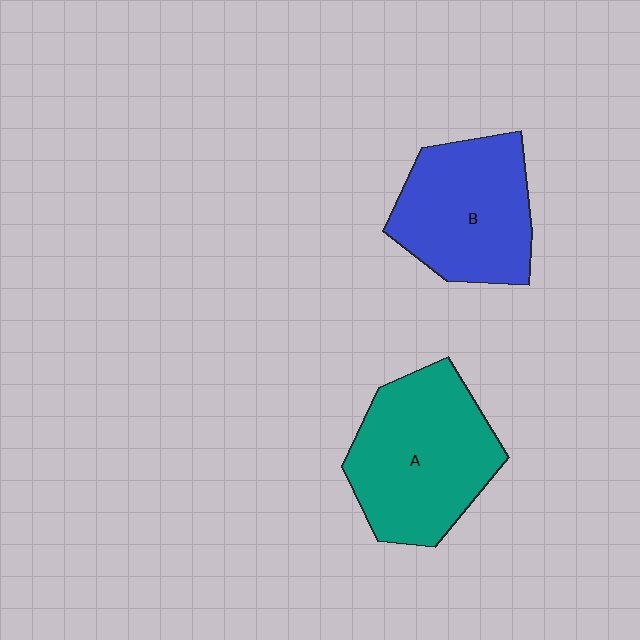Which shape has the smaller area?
Shape B (blue).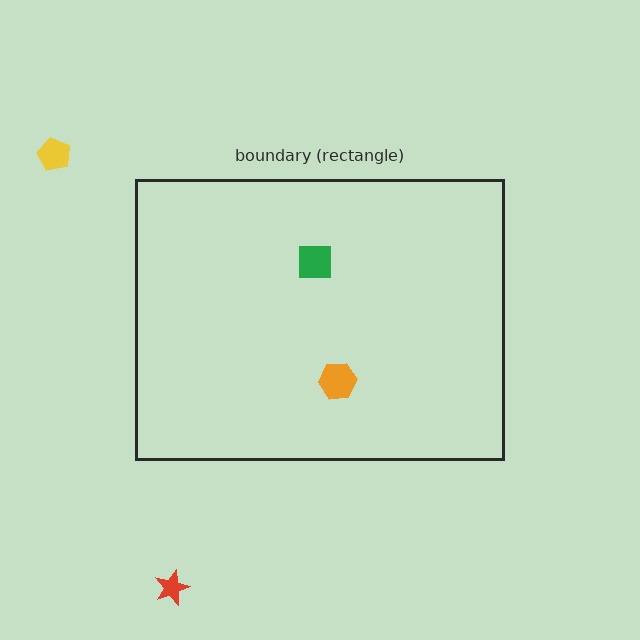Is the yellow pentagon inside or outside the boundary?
Outside.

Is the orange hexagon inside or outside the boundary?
Inside.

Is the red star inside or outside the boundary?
Outside.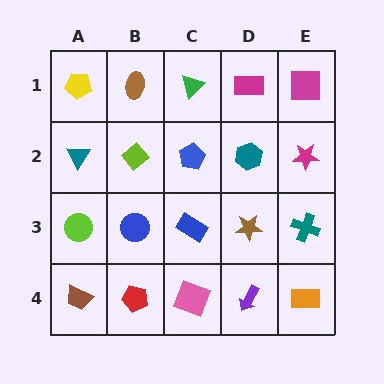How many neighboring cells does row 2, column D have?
4.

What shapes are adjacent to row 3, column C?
A blue pentagon (row 2, column C), a pink square (row 4, column C), a blue circle (row 3, column B), a brown star (row 3, column D).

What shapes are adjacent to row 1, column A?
A teal triangle (row 2, column A), a brown ellipse (row 1, column B).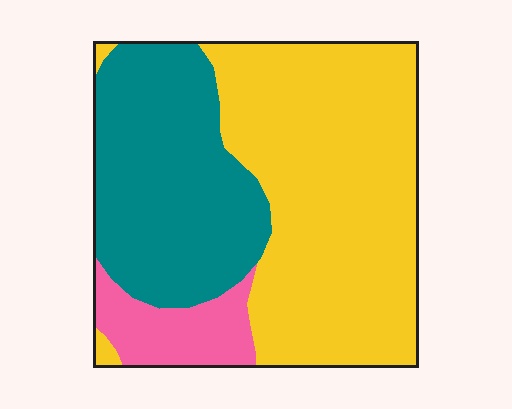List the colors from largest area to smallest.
From largest to smallest: yellow, teal, pink.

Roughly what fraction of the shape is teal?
Teal covers 34% of the shape.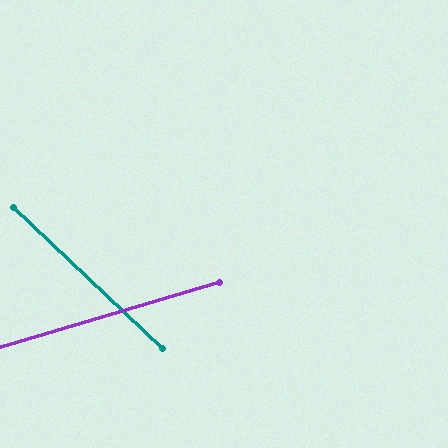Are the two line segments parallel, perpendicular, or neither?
Neither parallel nor perpendicular — they differ by about 60°.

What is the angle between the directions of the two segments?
Approximately 60 degrees.